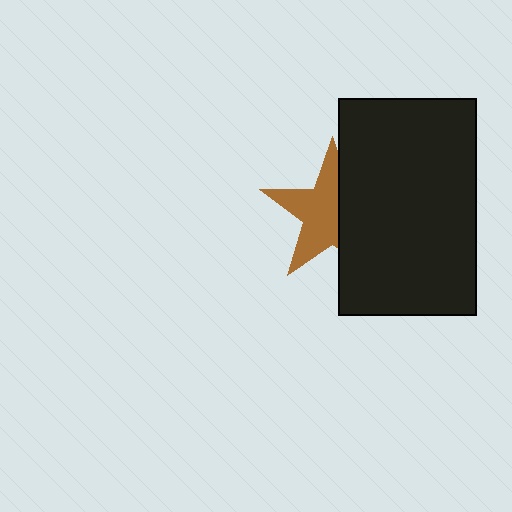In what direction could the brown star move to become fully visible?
The brown star could move left. That would shift it out from behind the black rectangle entirely.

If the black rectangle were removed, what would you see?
You would see the complete brown star.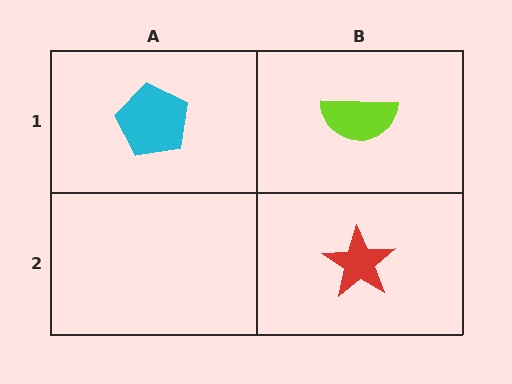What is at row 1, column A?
A cyan pentagon.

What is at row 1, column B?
A lime semicircle.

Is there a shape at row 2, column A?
No, that cell is empty.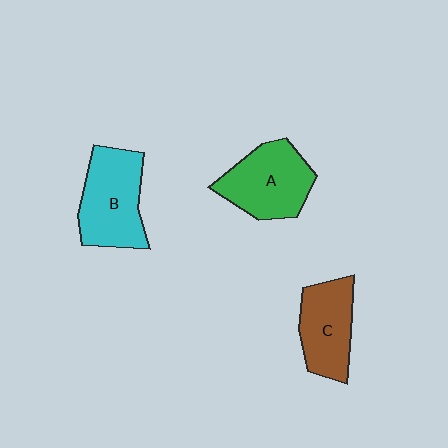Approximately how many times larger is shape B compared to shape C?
Approximately 1.2 times.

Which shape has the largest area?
Shape B (cyan).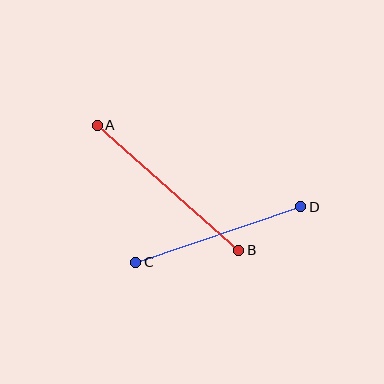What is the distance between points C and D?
The distance is approximately 174 pixels.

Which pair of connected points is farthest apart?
Points A and B are farthest apart.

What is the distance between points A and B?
The distance is approximately 189 pixels.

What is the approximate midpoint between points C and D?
The midpoint is at approximately (218, 234) pixels.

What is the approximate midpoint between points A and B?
The midpoint is at approximately (168, 188) pixels.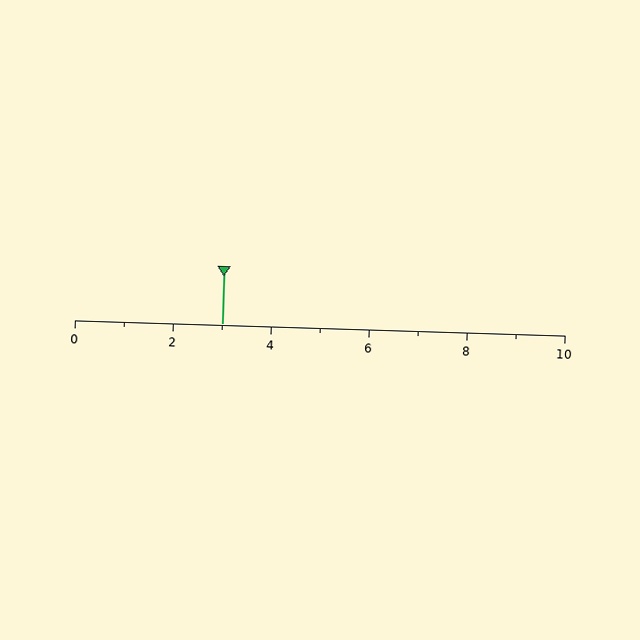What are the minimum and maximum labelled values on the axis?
The axis runs from 0 to 10.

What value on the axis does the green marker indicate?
The marker indicates approximately 3.